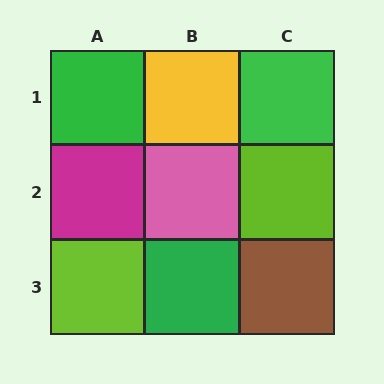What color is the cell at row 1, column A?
Green.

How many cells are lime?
2 cells are lime.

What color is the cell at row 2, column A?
Magenta.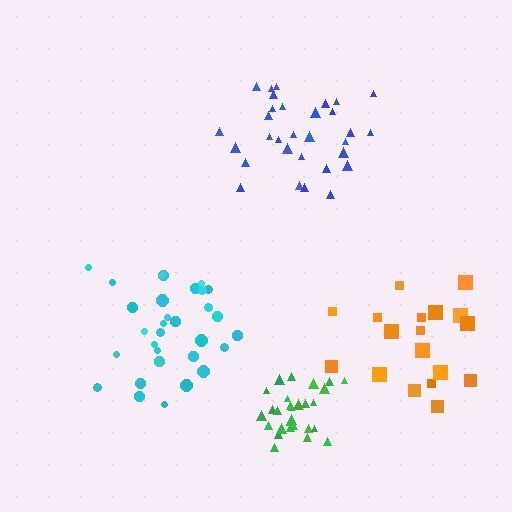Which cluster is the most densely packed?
Green.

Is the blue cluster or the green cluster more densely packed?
Green.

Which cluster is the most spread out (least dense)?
Orange.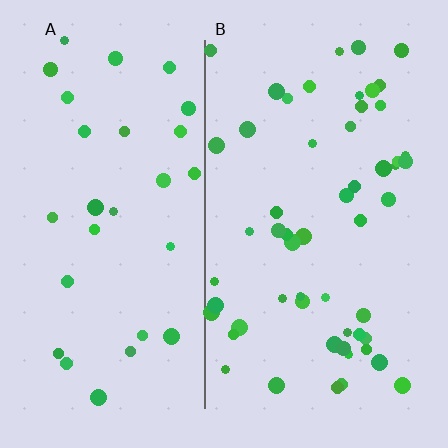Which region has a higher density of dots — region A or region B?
B (the right).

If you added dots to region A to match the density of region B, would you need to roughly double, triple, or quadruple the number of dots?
Approximately double.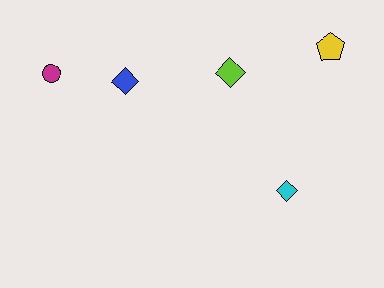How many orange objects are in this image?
There are no orange objects.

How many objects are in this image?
There are 5 objects.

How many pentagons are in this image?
There is 1 pentagon.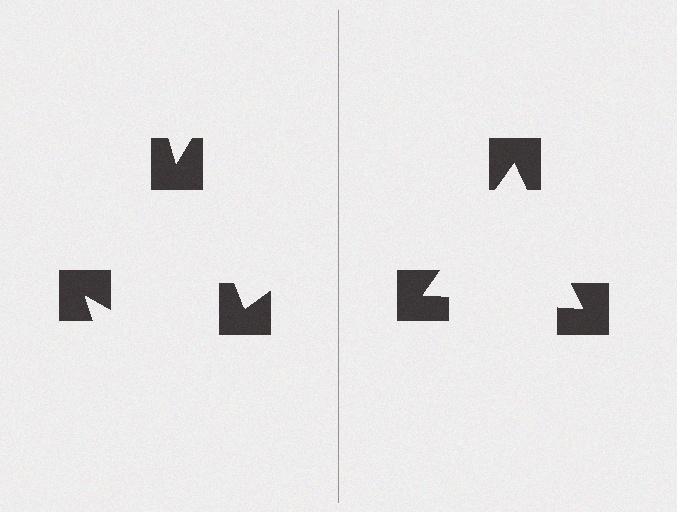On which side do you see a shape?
An illusory triangle appears on the right side. On the left side the wedge cuts are rotated, so no coherent shape forms.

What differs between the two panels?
The notched squares are positioned identically on both sides; only the wedge orientations differ. On the right they align to a triangle; on the left they are misaligned.